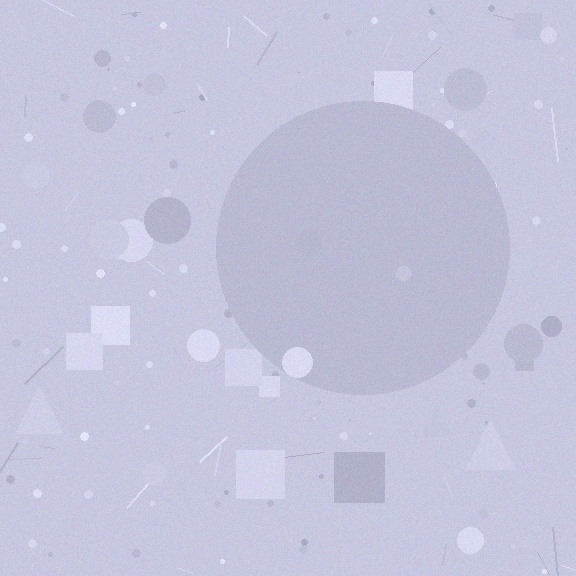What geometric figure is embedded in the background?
A circle is embedded in the background.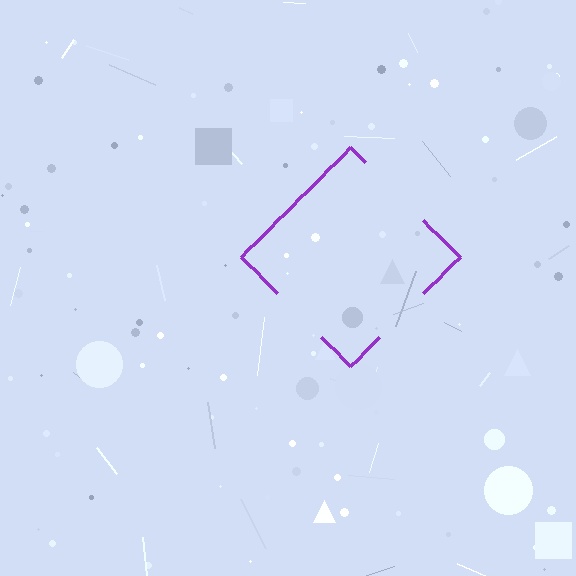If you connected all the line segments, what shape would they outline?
They would outline a diamond.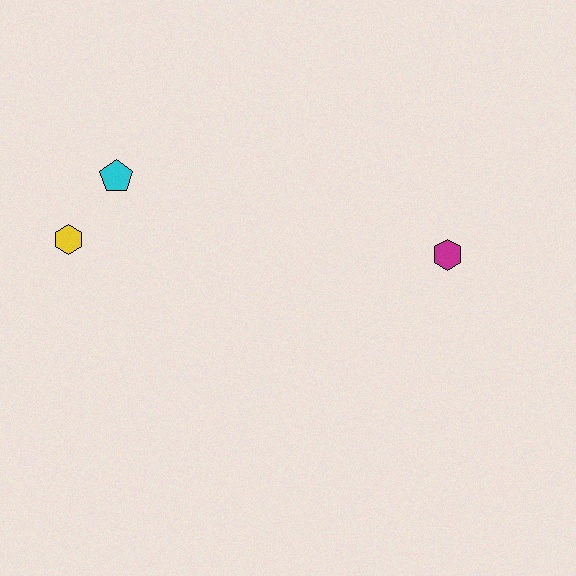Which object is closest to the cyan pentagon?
The yellow hexagon is closest to the cyan pentagon.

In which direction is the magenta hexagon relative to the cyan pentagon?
The magenta hexagon is to the right of the cyan pentagon.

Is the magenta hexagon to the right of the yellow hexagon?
Yes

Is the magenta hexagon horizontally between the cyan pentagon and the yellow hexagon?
No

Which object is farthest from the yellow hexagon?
The magenta hexagon is farthest from the yellow hexagon.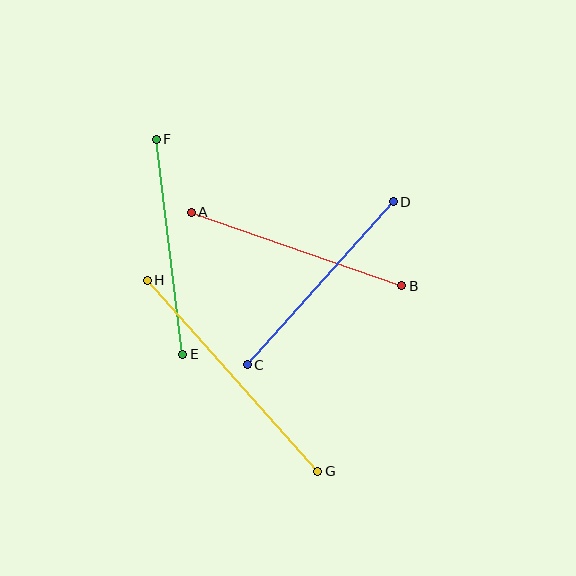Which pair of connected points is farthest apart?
Points G and H are farthest apart.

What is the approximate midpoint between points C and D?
The midpoint is at approximately (320, 283) pixels.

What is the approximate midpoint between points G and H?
The midpoint is at approximately (233, 376) pixels.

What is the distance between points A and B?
The distance is approximately 223 pixels.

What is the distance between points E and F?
The distance is approximately 217 pixels.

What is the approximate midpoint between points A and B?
The midpoint is at approximately (296, 249) pixels.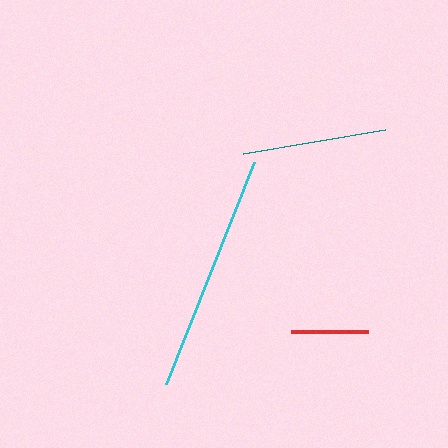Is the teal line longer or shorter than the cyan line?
The cyan line is longer than the teal line.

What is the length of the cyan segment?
The cyan segment is approximately 238 pixels long.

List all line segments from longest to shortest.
From longest to shortest: cyan, teal, red.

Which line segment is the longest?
The cyan line is the longest at approximately 238 pixels.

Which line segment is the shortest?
The red line is the shortest at approximately 78 pixels.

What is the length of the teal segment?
The teal segment is approximately 144 pixels long.